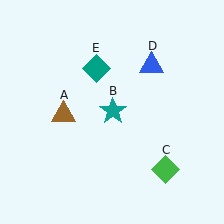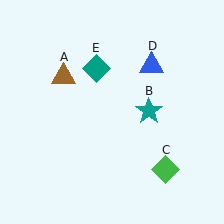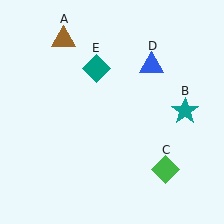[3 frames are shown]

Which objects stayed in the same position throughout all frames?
Green diamond (object C) and blue triangle (object D) and teal diamond (object E) remained stationary.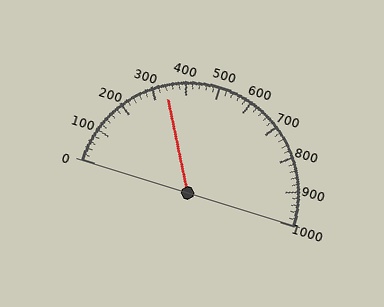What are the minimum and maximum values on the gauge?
The gauge ranges from 0 to 1000.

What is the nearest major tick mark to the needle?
The nearest major tick mark is 300.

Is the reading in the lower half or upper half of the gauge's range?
The reading is in the lower half of the range (0 to 1000).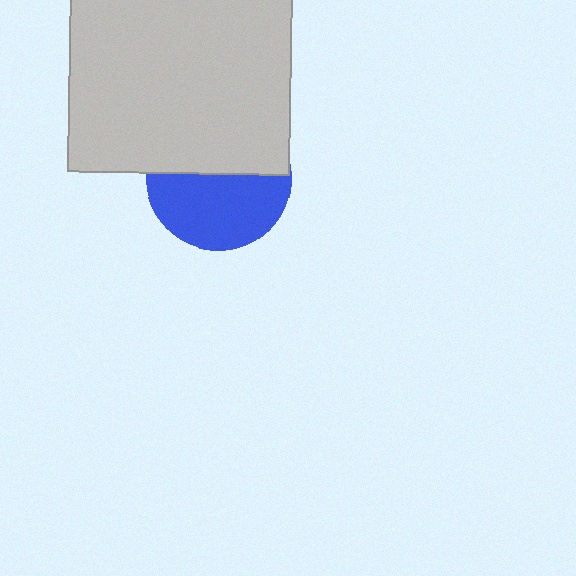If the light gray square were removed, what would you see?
You would see the complete blue circle.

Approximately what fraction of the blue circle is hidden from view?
Roughly 47% of the blue circle is hidden behind the light gray square.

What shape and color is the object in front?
The object in front is a light gray square.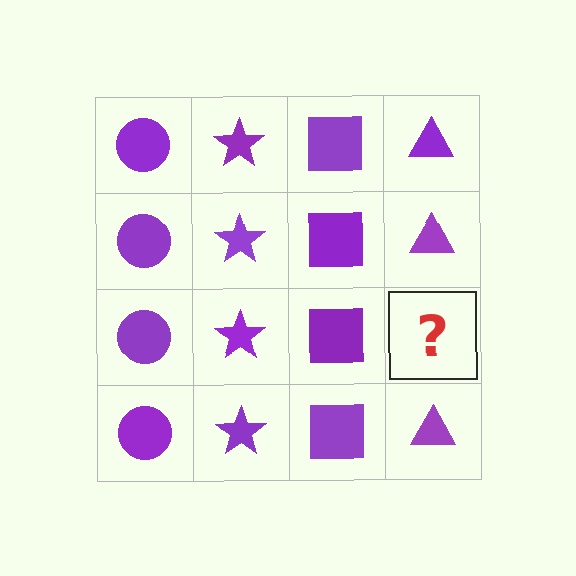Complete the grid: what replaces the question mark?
The question mark should be replaced with a purple triangle.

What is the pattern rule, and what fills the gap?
The rule is that each column has a consistent shape. The gap should be filled with a purple triangle.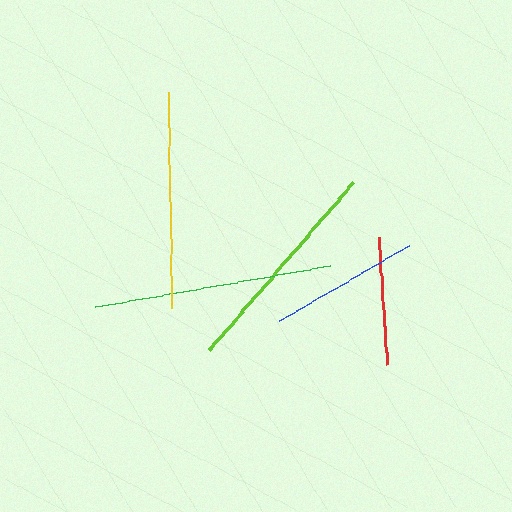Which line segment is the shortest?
The red line is the shortest at approximately 128 pixels.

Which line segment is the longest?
The green line is the longest at approximately 238 pixels.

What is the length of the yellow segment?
The yellow segment is approximately 215 pixels long.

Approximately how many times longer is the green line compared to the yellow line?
The green line is approximately 1.1 times the length of the yellow line.